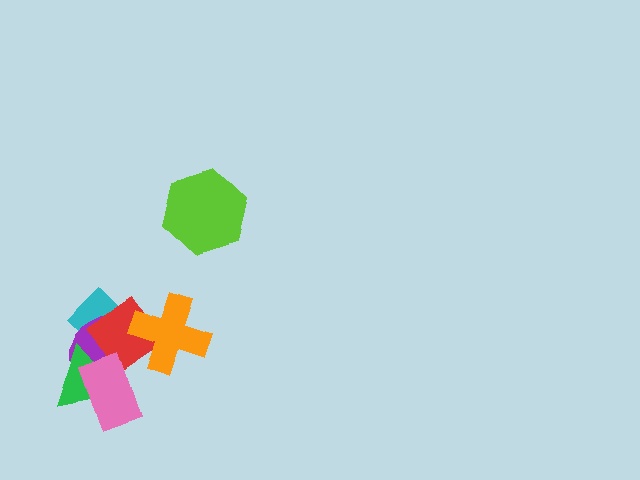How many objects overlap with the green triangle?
3 objects overlap with the green triangle.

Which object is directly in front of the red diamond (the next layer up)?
The green triangle is directly in front of the red diamond.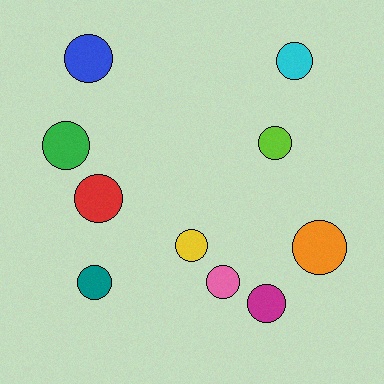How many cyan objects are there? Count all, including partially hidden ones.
There is 1 cyan object.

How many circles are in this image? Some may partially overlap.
There are 10 circles.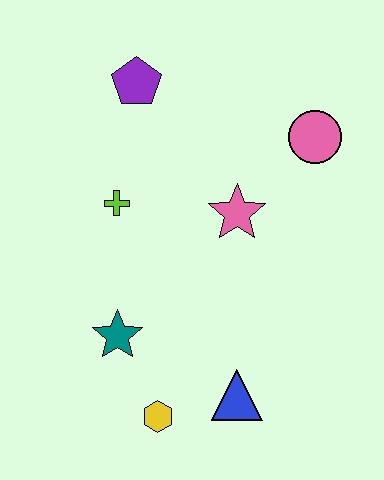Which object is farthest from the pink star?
The yellow hexagon is farthest from the pink star.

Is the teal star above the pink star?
No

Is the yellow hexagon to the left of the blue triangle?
Yes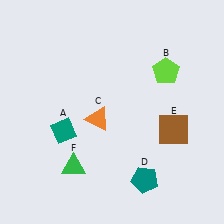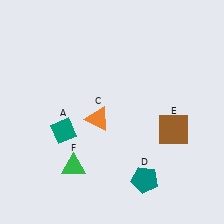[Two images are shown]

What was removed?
The lime pentagon (B) was removed in Image 2.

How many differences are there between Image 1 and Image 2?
There is 1 difference between the two images.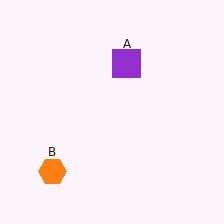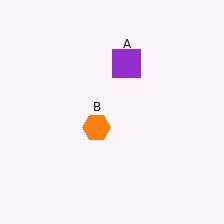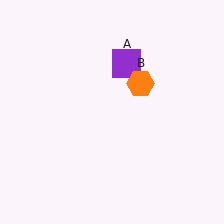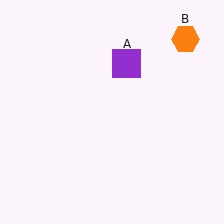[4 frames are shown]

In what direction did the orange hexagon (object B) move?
The orange hexagon (object B) moved up and to the right.